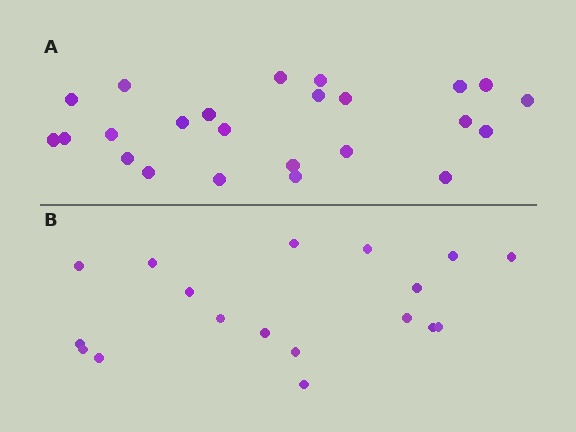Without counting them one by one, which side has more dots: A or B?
Region A (the top region) has more dots.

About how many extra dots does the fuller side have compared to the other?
Region A has about 6 more dots than region B.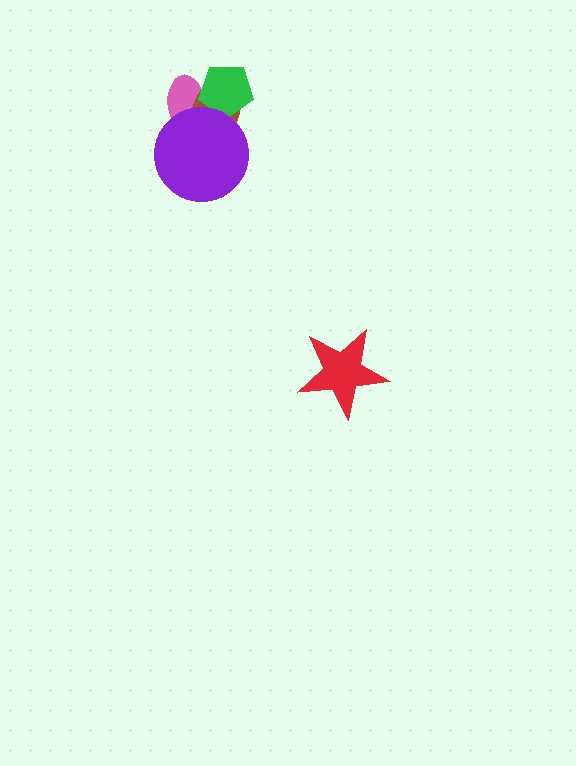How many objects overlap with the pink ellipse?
3 objects overlap with the pink ellipse.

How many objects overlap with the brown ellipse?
3 objects overlap with the brown ellipse.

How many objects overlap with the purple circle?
2 objects overlap with the purple circle.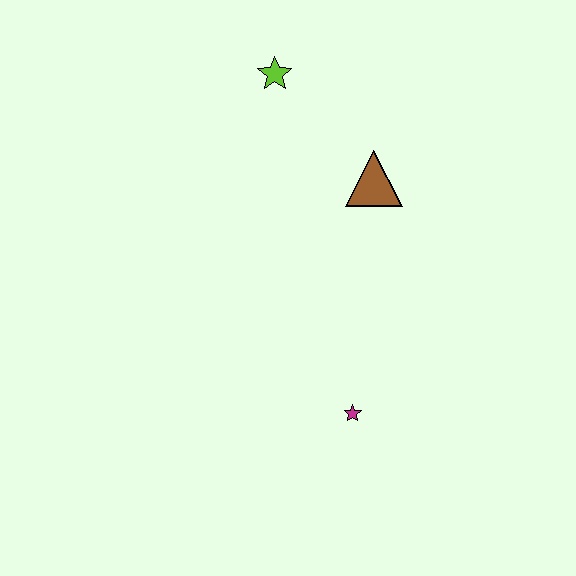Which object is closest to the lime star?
The brown triangle is closest to the lime star.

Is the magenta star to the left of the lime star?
No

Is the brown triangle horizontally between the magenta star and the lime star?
No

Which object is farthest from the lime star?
The magenta star is farthest from the lime star.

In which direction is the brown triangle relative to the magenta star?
The brown triangle is above the magenta star.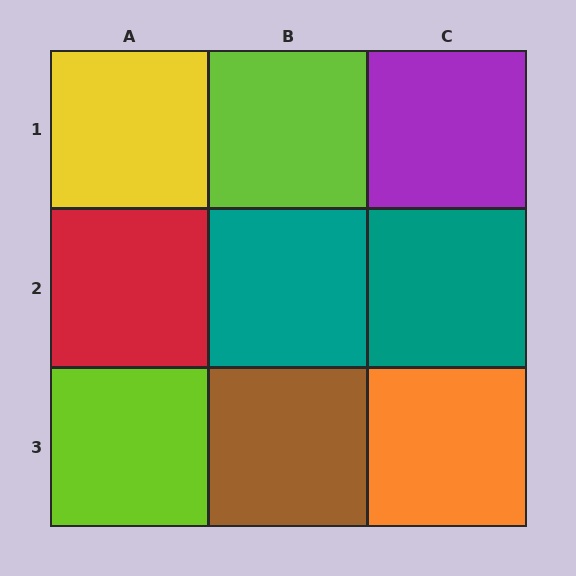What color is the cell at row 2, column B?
Teal.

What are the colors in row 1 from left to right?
Yellow, lime, purple.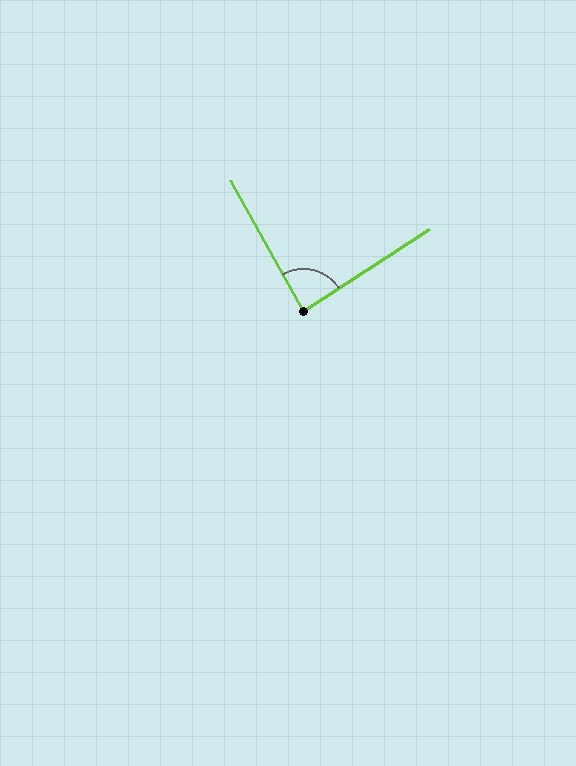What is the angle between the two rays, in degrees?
Approximately 86 degrees.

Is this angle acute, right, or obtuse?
It is approximately a right angle.